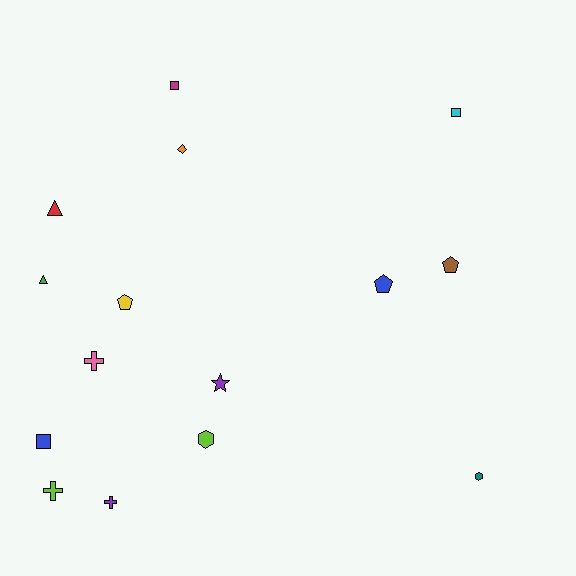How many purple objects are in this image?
There are 2 purple objects.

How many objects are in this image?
There are 15 objects.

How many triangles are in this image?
There are 2 triangles.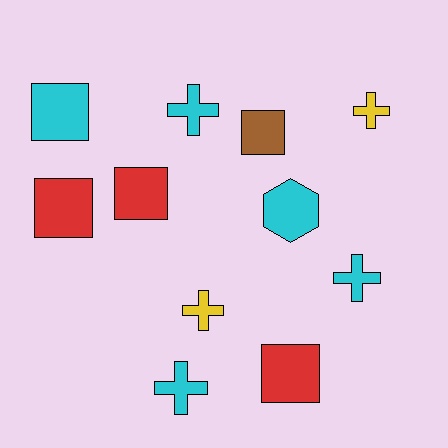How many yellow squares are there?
There are no yellow squares.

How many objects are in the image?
There are 11 objects.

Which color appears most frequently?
Cyan, with 5 objects.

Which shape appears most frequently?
Cross, with 5 objects.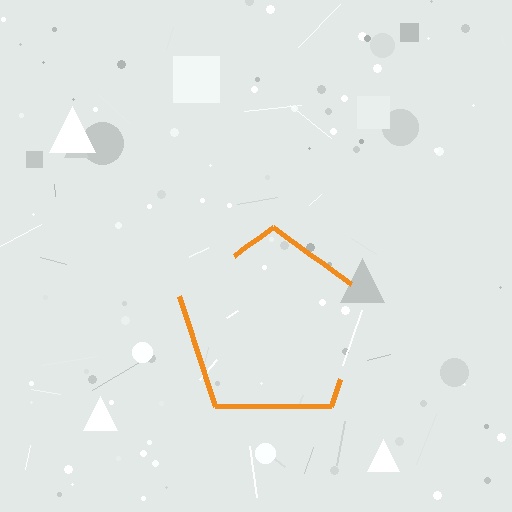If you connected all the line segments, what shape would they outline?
They would outline a pentagon.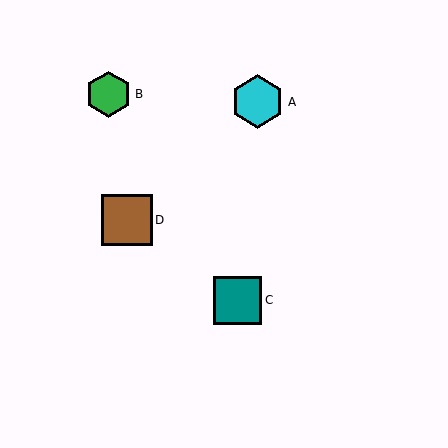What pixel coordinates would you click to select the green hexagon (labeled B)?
Click at (109, 94) to select the green hexagon B.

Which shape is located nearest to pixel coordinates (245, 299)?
The teal square (labeled C) at (238, 300) is nearest to that location.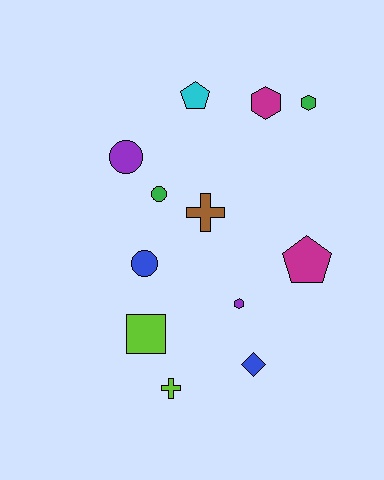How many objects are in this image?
There are 12 objects.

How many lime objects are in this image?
There are 2 lime objects.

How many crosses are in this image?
There are 2 crosses.